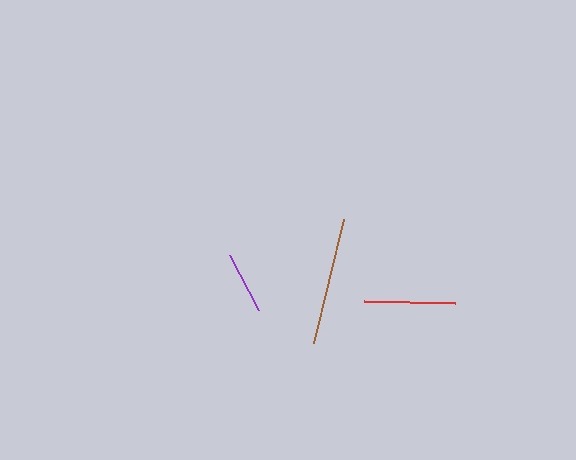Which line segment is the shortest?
The purple line is the shortest at approximately 62 pixels.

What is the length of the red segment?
The red segment is approximately 92 pixels long.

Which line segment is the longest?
The brown line is the longest at approximately 128 pixels.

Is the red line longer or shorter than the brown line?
The brown line is longer than the red line.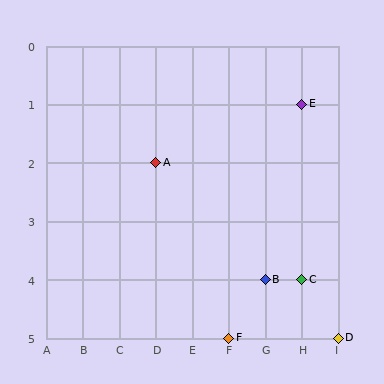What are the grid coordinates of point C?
Point C is at grid coordinates (H, 4).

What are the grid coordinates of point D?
Point D is at grid coordinates (I, 5).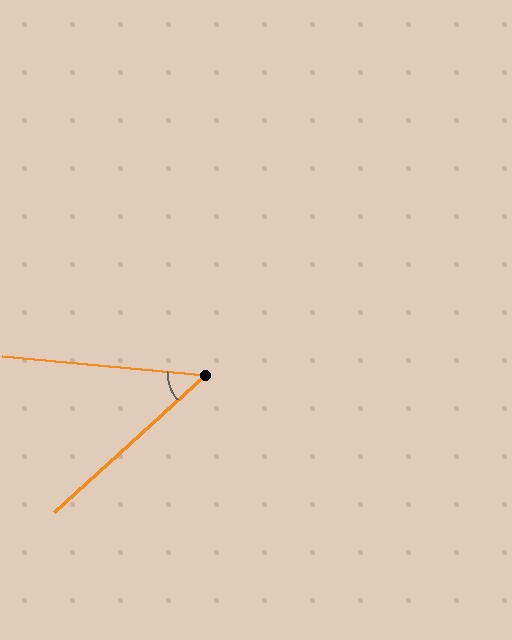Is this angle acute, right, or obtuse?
It is acute.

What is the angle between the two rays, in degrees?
Approximately 48 degrees.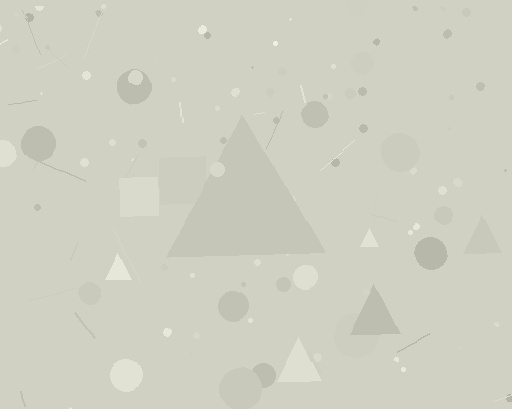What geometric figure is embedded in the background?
A triangle is embedded in the background.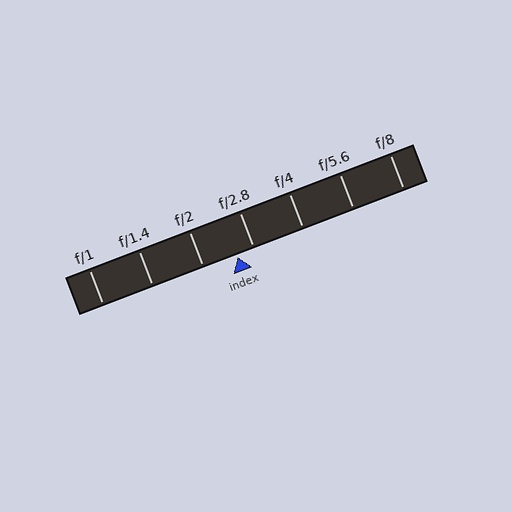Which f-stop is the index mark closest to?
The index mark is closest to f/2.8.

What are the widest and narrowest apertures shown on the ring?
The widest aperture shown is f/1 and the narrowest is f/8.